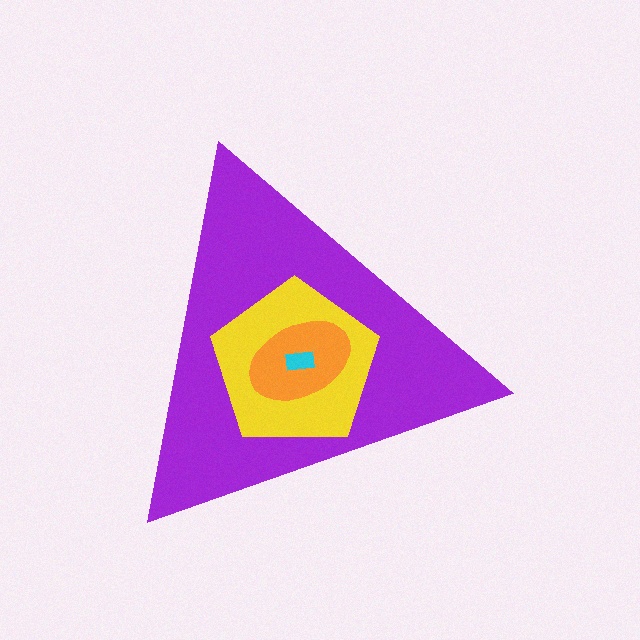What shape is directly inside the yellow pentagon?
The orange ellipse.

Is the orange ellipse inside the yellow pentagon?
Yes.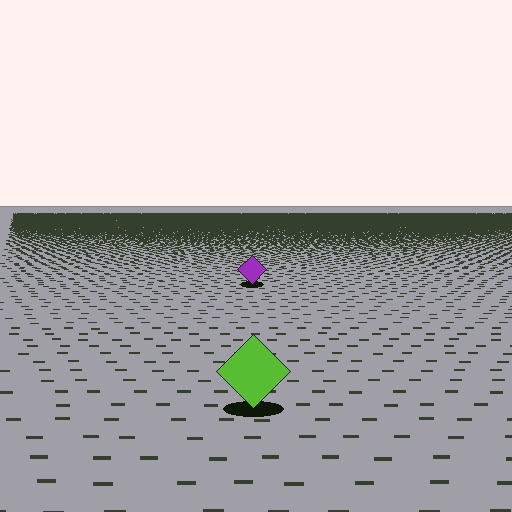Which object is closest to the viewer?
The lime diamond is closest. The texture marks near it are larger and more spread out.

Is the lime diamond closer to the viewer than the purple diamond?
Yes. The lime diamond is closer — you can tell from the texture gradient: the ground texture is coarser near it.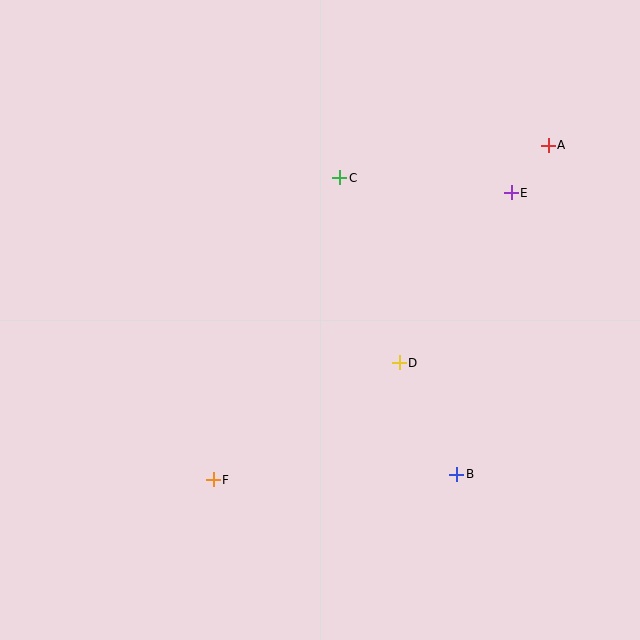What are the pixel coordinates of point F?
Point F is at (213, 480).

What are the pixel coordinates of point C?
Point C is at (340, 178).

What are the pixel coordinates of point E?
Point E is at (511, 193).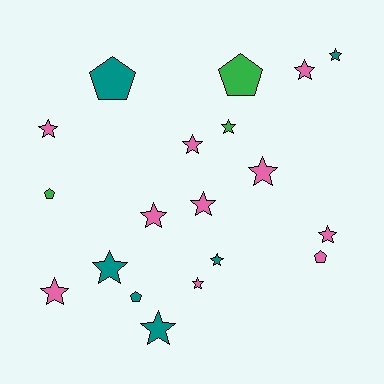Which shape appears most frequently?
Star, with 14 objects.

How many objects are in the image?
There are 19 objects.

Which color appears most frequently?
Pink, with 10 objects.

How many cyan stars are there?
There are no cyan stars.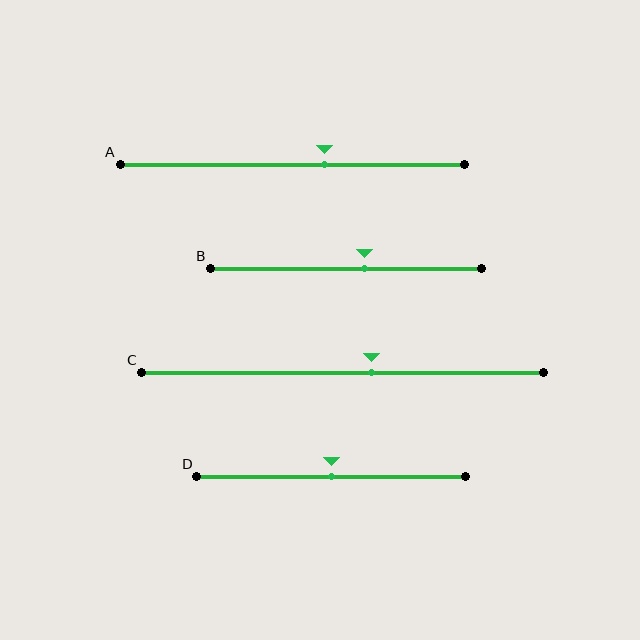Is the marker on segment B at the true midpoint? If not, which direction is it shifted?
No, the marker on segment B is shifted to the right by about 7% of the segment length.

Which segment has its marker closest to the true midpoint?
Segment D has its marker closest to the true midpoint.